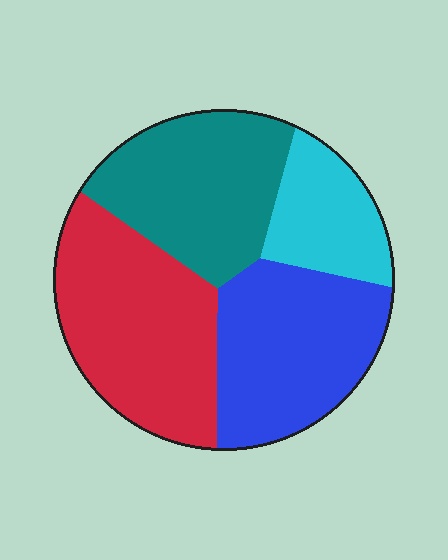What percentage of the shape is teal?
Teal covers 26% of the shape.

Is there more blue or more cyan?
Blue.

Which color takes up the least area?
Cyan, at roughly 15%.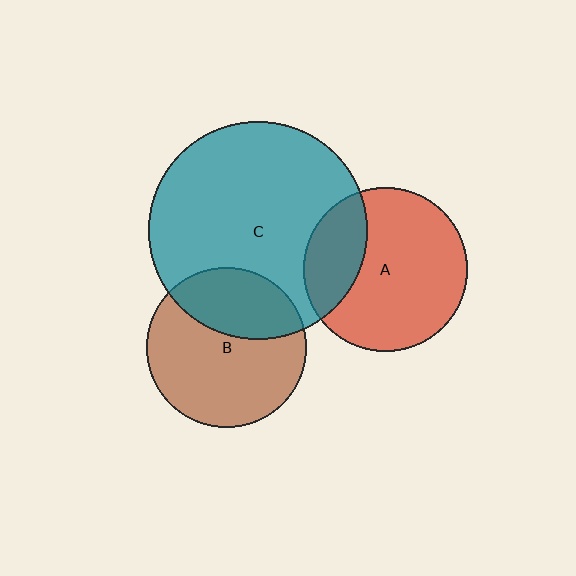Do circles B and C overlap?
Yes.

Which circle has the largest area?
Circle C (teal).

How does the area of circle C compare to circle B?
Approximately 1.9 times.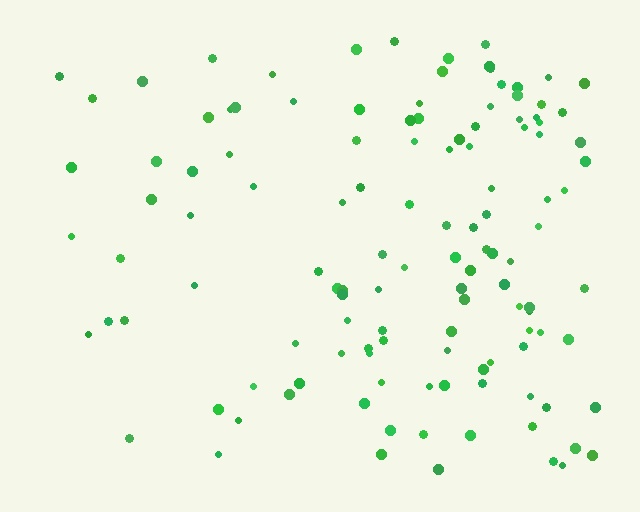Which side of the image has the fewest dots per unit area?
The left.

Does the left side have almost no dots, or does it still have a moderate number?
Still a moderate number, just noticeably fewer than the right.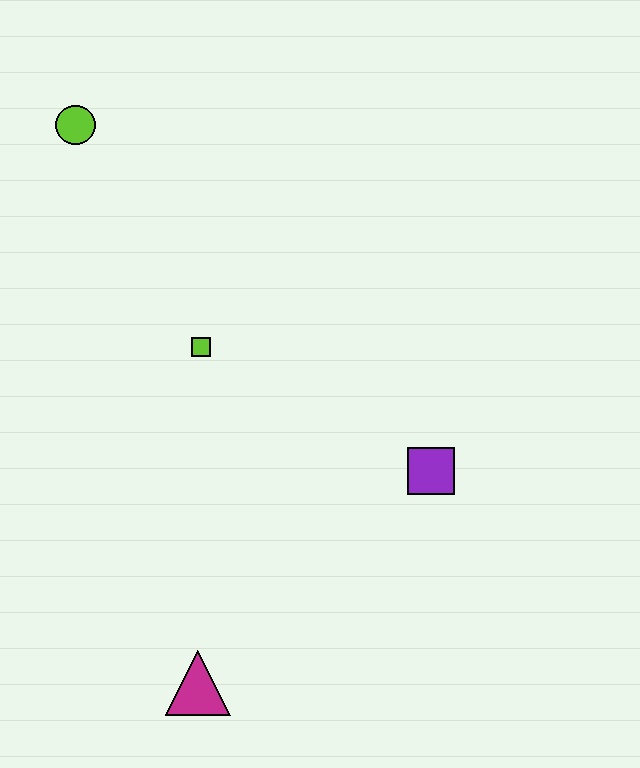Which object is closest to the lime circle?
The lime square is closest to the lime circle.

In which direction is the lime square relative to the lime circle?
The lime square is below the lime circle.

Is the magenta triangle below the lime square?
Yes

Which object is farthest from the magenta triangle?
The lime circle is farthest from the magenta triangle.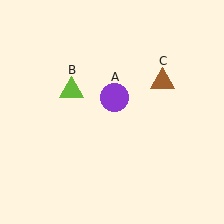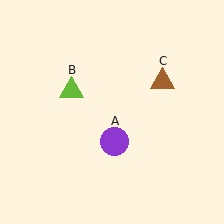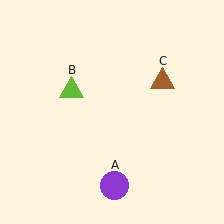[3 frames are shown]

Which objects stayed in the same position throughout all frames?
Lime triangle (object B) and brown triangle (object C) remained stationary.